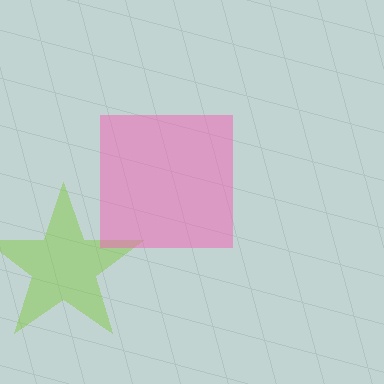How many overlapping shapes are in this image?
There are 2 overlapping shapes in the image.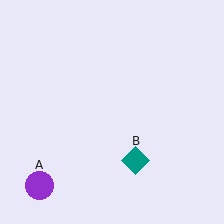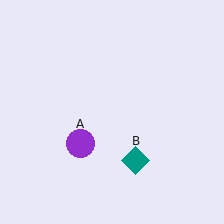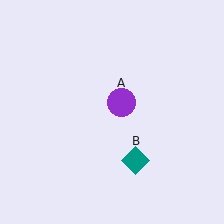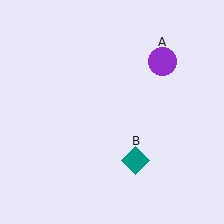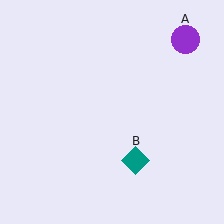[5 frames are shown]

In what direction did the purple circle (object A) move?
The purple circle (object A) moved up and to the right.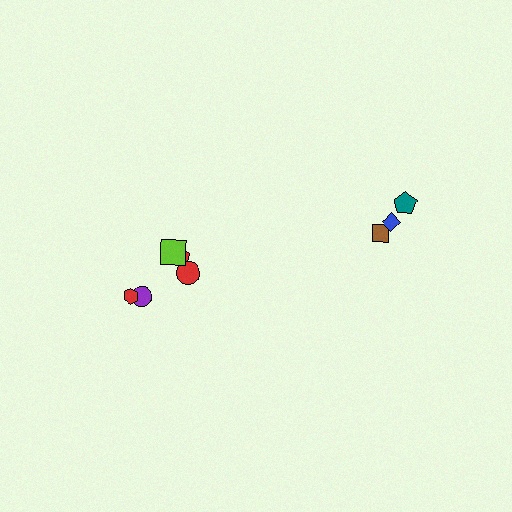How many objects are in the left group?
There are 5 objects.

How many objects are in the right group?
There are 3 objects.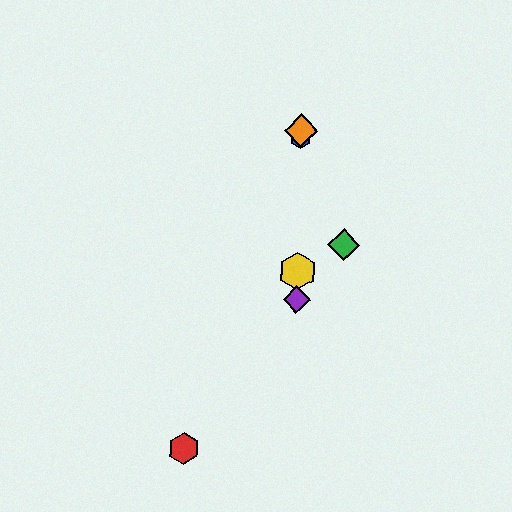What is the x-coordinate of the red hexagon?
The red hexagon is at x≈184.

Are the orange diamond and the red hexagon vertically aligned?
No, the orange diamond is at x≈301 and the red hexagon is at x≈184.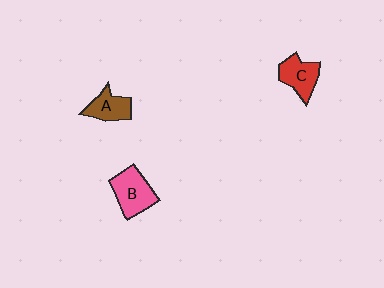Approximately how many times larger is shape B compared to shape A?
Approximately 1.4 times.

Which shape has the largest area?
Shape B (pink).